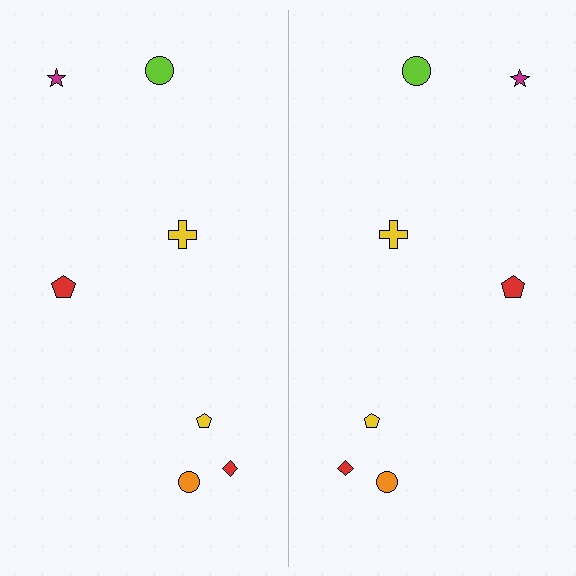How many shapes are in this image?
There are 14 shapes in this image.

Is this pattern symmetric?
Yes, this pattern has bilateral (reflection) symmetry.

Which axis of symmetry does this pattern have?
The pattern has a vertical axis of symmetry running through the center of the image.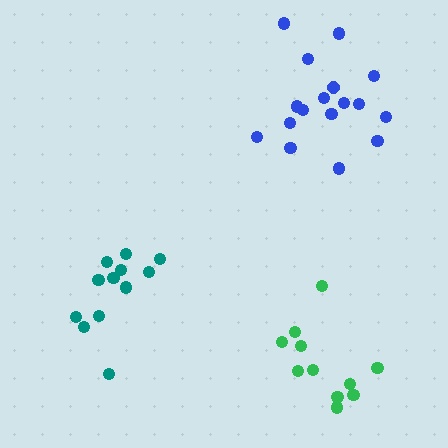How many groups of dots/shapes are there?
There are 3 groups.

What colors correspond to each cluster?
The clusters are colored: green, blue, teal.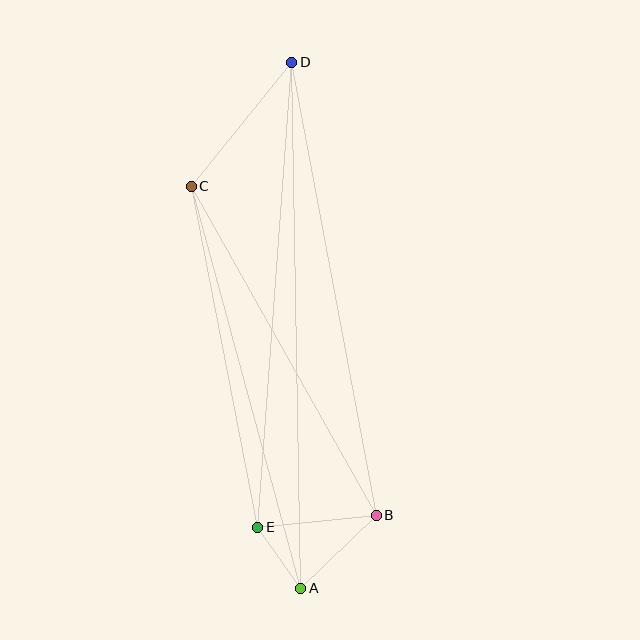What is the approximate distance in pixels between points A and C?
The distance between A and C is approximately 416 pixels.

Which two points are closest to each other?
Points A and E are closest to each other.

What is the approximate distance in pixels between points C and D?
The distance between C and D is approximately 160 pixels.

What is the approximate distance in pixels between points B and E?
The distance between B and E is approximately 119 pixels.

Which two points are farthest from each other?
Points A and D are farthest from each other.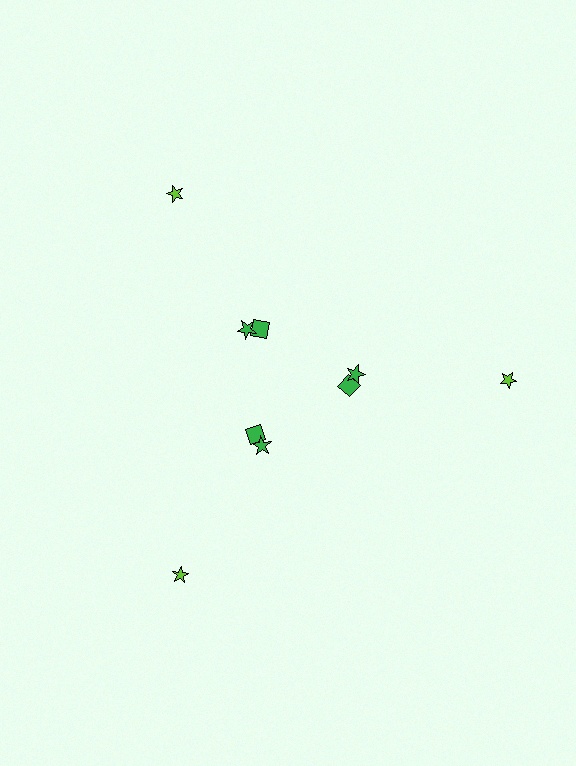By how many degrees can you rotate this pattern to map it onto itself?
The pattern maps onto itself every 120 degrees of rotation.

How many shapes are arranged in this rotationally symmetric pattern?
There are 9 shapes, arranged in 3 groups of 3.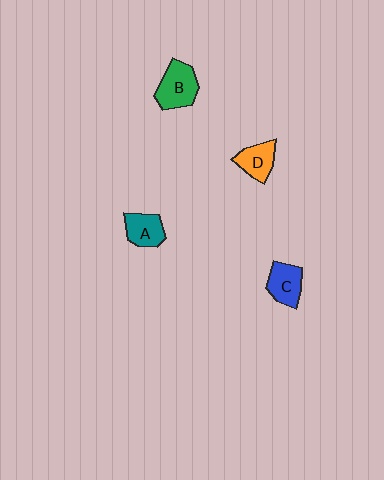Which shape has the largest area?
Shape B (green).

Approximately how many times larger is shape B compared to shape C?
Approximately 1.3 times.